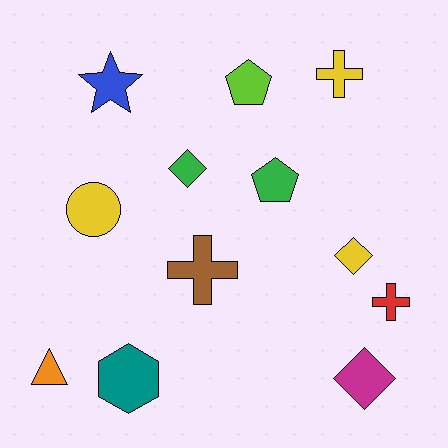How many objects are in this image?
There are 12 objects.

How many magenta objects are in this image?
There is 1 magenta object.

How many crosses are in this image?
There are 3 crosses.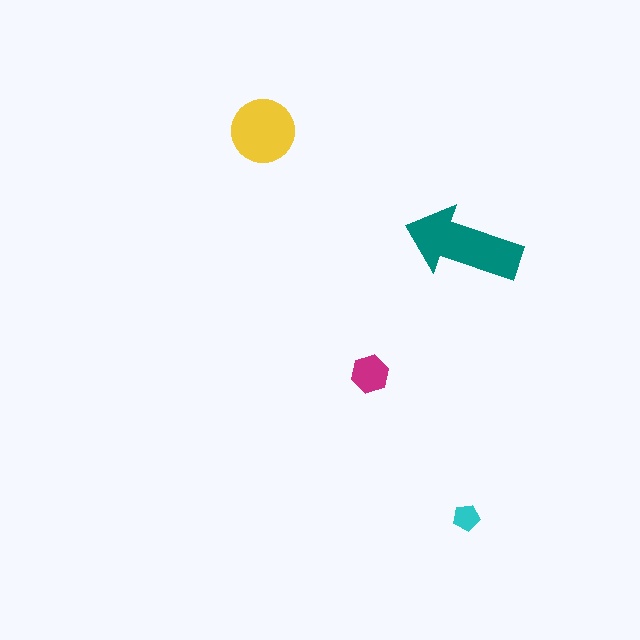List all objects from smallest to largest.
The cyan pentagon, the magenta hexagon, the yellow circle, the teal arrow.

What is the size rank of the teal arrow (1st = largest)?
1st.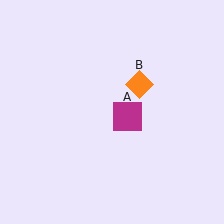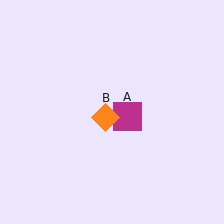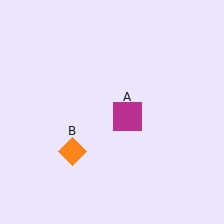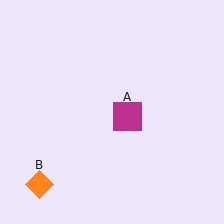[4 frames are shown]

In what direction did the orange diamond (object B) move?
The orange diamond (object B) moved down and to the left.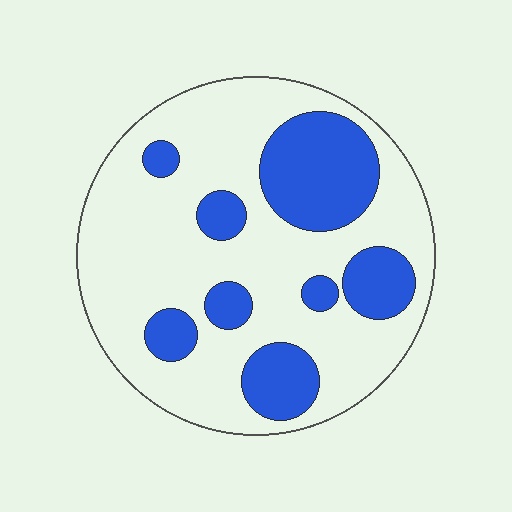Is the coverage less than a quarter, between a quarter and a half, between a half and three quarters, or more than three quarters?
Between a quarter and a half.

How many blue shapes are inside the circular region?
8.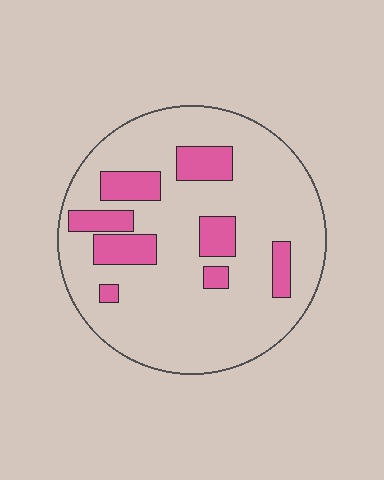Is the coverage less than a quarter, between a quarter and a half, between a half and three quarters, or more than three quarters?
Less than a quarter.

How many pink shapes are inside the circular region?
8.